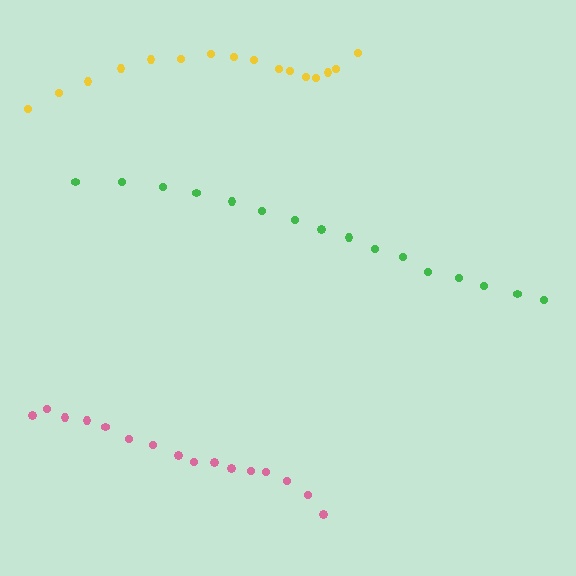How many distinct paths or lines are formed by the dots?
There are 3 distinct paths.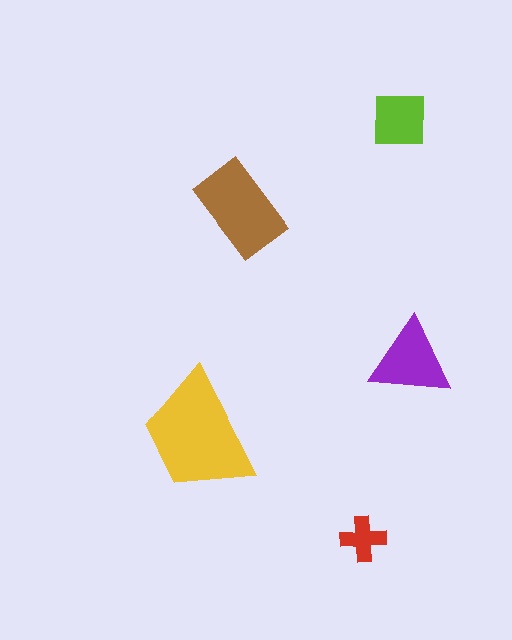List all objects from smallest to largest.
The red cross, the lime square, the purple triangle, the brown rectangle, the yellow trapezoid.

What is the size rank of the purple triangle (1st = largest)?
3rd.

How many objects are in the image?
There are 5 objects in the image.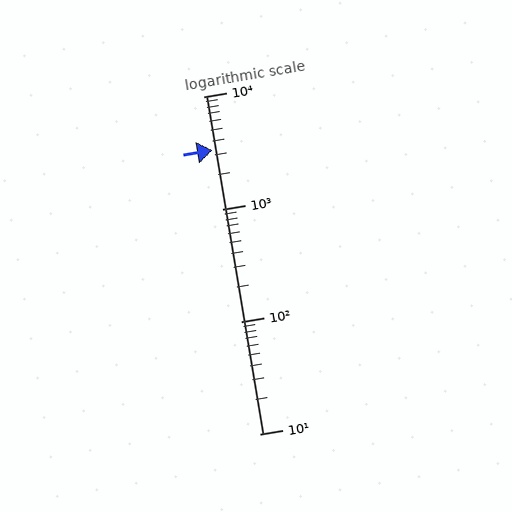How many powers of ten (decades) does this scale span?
The scale spans 3 decades, from 10 to 10000.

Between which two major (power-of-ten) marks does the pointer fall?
The pointer is between 1000 and 10000.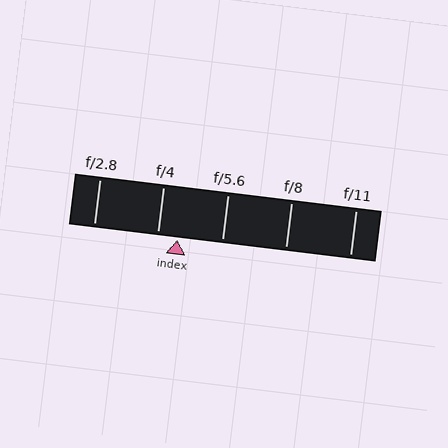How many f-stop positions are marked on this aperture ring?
There are 5 f-stop positions marked.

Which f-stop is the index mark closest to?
The index mark is closest to f/4.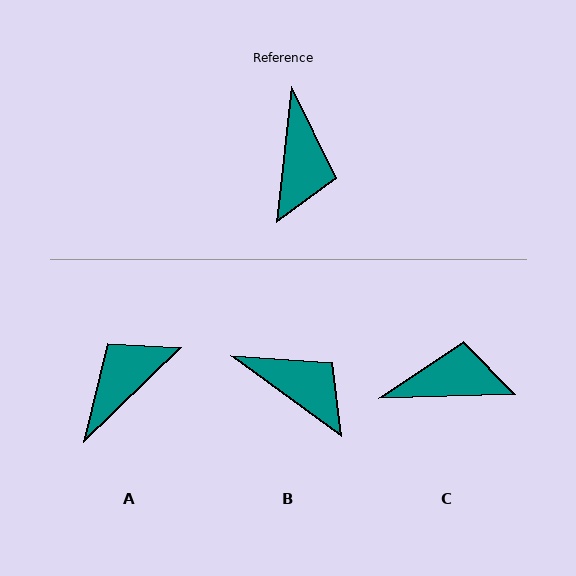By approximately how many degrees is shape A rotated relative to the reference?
Approximately 140 degrees counter-clockwise.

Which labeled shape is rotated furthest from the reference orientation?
A, about 140 degrees away.